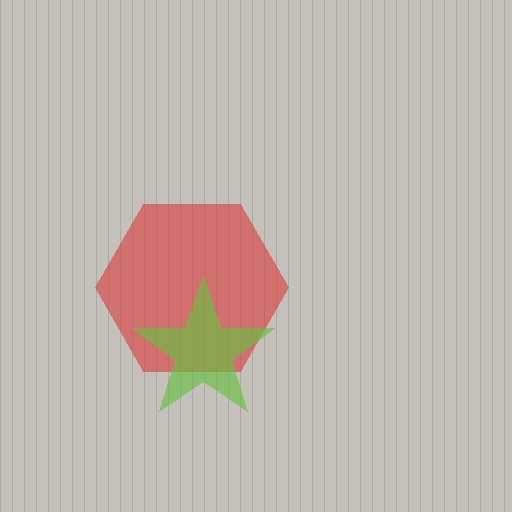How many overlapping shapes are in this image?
There are 2 overlapping shapes in the image.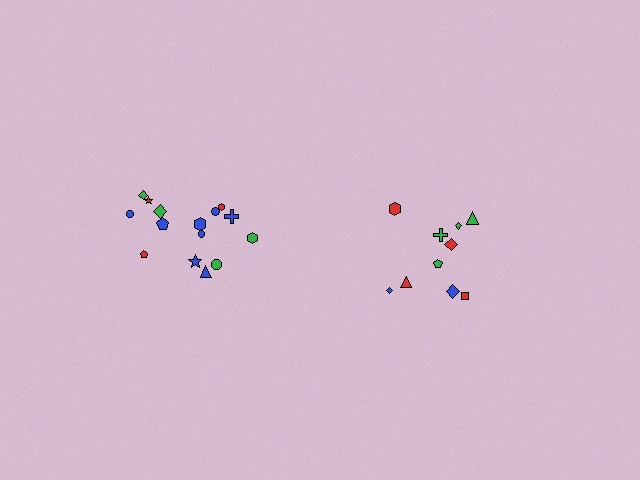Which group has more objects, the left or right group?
The left group.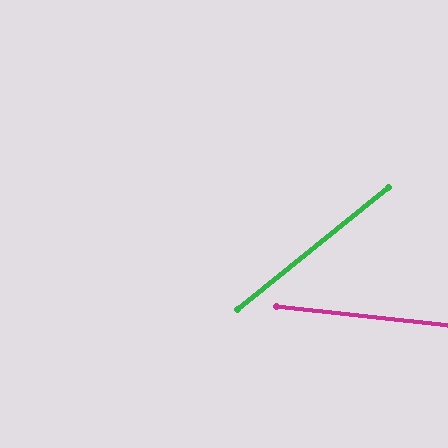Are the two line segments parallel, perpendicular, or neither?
Neither parallel nor perpendicular — they differ by about 45°.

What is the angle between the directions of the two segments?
Approximately 45 degrees.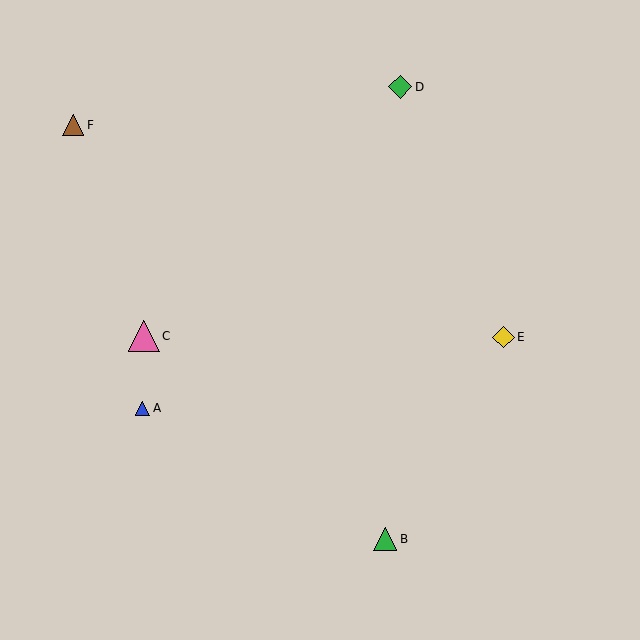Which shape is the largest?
The pink triangle (labeled C) is the largest.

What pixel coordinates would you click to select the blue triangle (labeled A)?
Click at (143, 408) to select the blue triangle A.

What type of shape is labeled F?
Shape F is a brown triangle.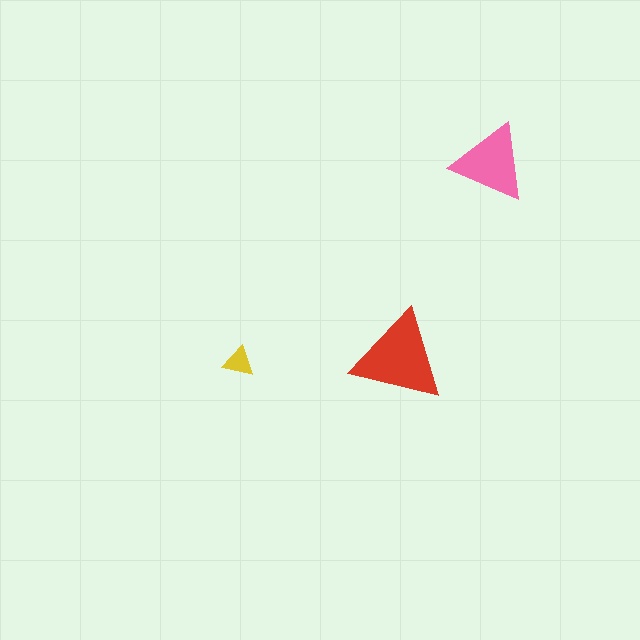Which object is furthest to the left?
The yellow triangle is leftmost.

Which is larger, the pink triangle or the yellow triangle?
The pink one.